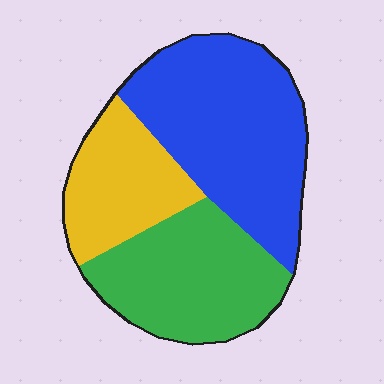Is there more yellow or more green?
Green.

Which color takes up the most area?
Blue, at roughly 45%.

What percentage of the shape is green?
Green covers 33% of the shape.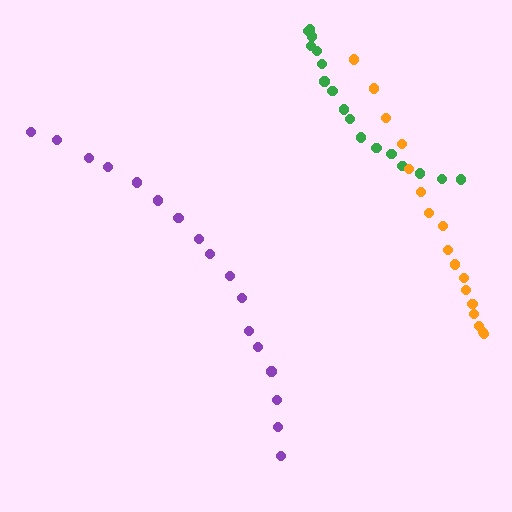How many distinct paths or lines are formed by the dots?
There are 3 distinct paths.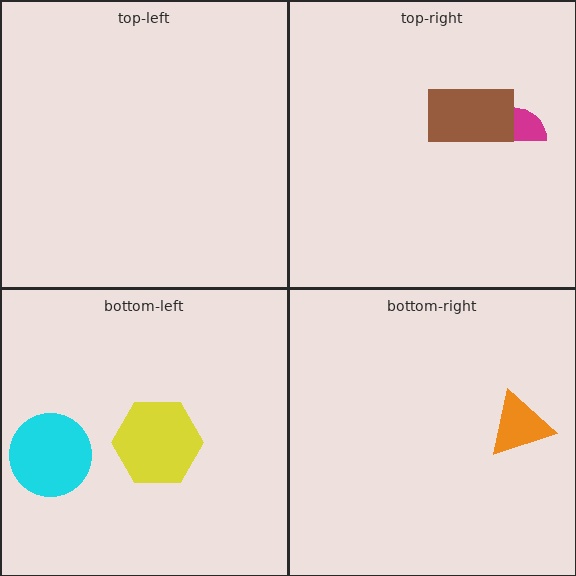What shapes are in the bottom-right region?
The orange triangle.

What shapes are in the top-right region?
The magenta semicircle, the brown rectangle.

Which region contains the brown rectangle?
The top-right region.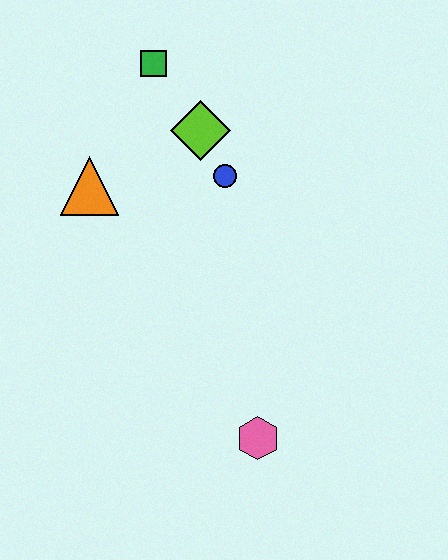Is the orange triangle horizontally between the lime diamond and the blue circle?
No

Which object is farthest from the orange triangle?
The pink hexagon is farthest from the orange triangle.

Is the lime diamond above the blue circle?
Yes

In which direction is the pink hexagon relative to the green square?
The pink hexagon is below the green square.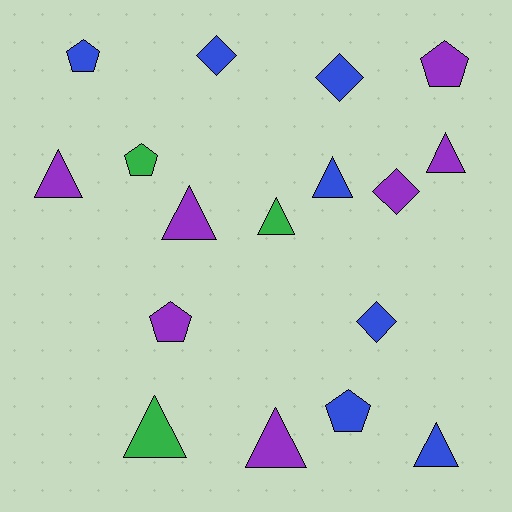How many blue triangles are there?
There are 2 blue triangles.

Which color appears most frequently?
Purple, with 7 objects.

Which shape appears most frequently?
Triangle, with 8 objects.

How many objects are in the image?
There are 17 objects.